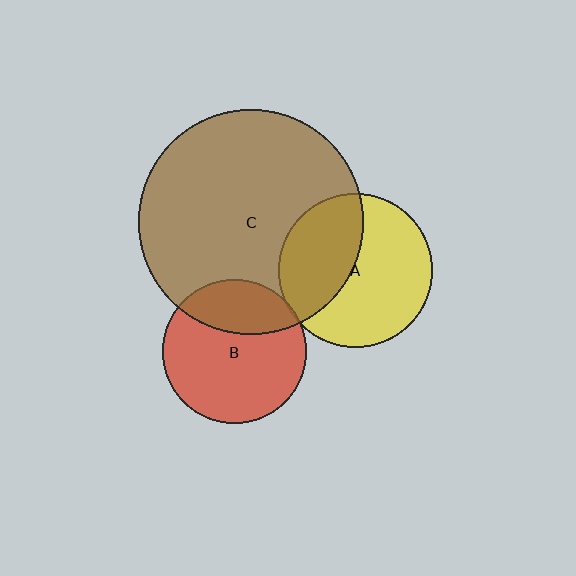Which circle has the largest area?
Circle C (brown).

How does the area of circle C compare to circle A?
Approximately 2.1 times.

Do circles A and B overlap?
Yes.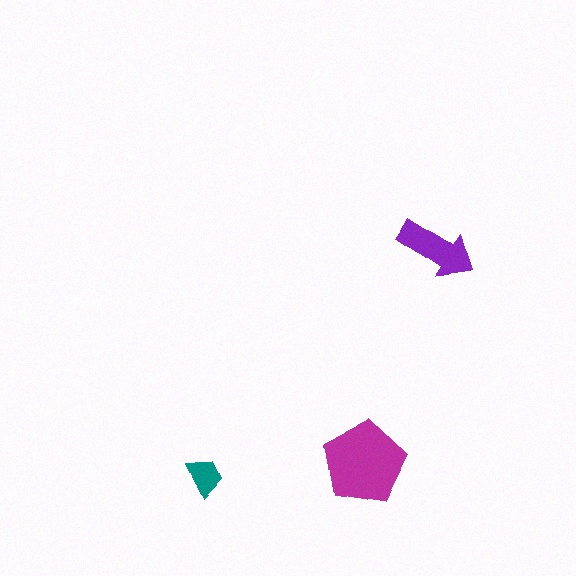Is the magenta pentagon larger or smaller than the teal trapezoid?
Larger.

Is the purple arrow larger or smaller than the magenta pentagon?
Smaller.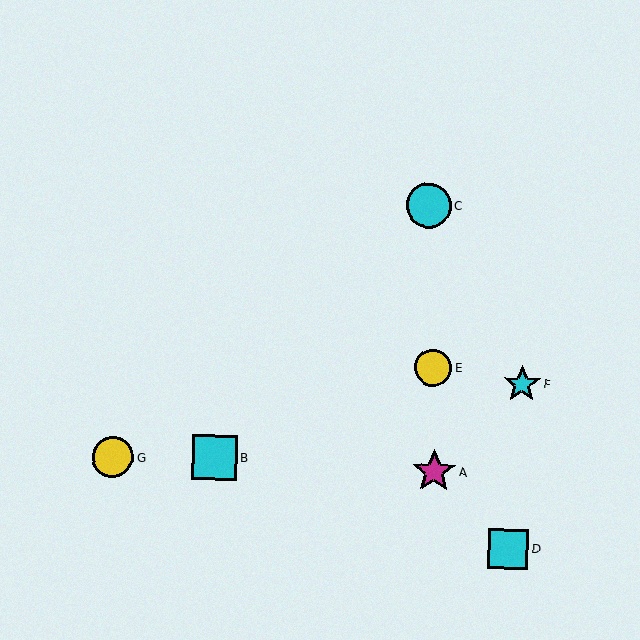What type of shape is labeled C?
Shape C is a cyan circle.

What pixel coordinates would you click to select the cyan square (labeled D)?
Click at (508, 549) to select the cyan square D.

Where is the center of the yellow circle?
The center of the yellow circle is at (433, 368).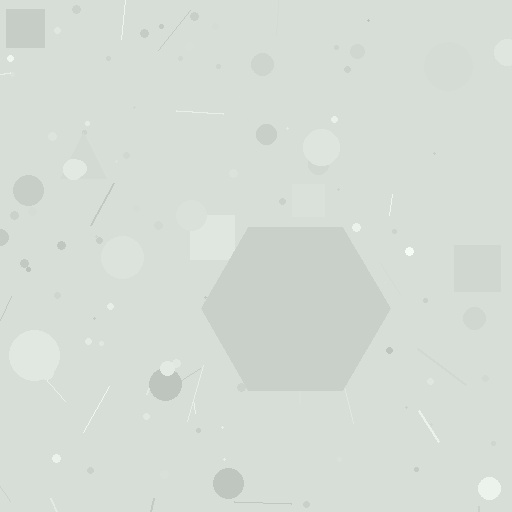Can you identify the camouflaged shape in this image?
The camouflaged shape is a hexagon.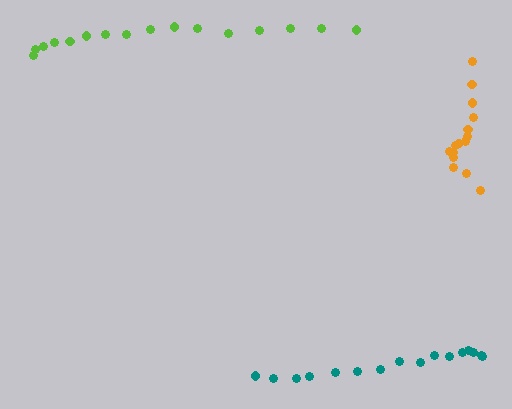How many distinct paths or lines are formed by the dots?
There are 3 distinct paths.